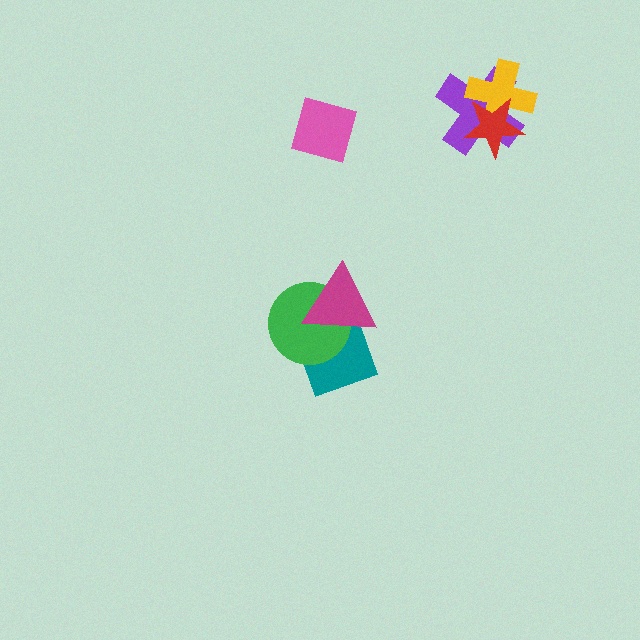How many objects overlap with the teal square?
2 objects overlap with the teal square.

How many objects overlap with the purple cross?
2 objects overlap with the purple cross.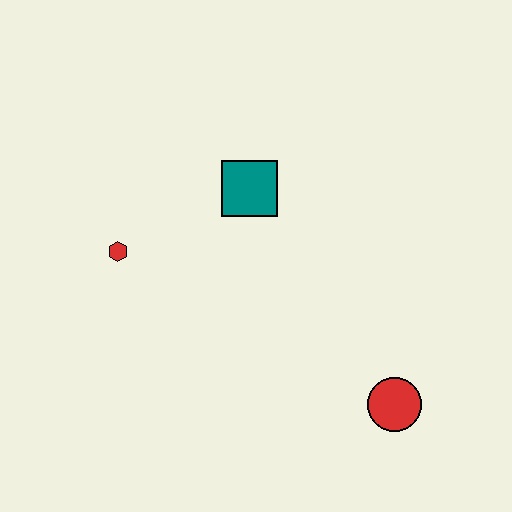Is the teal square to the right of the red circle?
No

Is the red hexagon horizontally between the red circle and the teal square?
No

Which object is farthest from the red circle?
The red hexagon is farthest from the red circle.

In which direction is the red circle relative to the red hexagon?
The red circle is to the right of the red hexagon.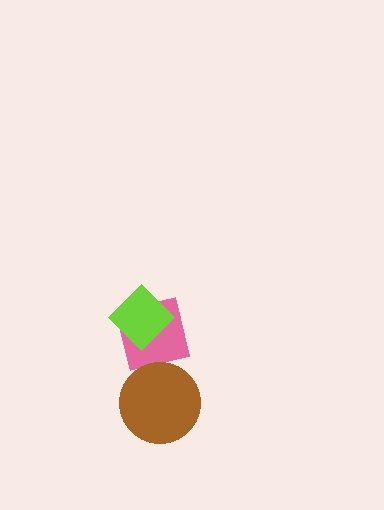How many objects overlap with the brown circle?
1 object overlaps with the brown circle.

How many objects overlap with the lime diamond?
1 object overlaps with the lime diamond.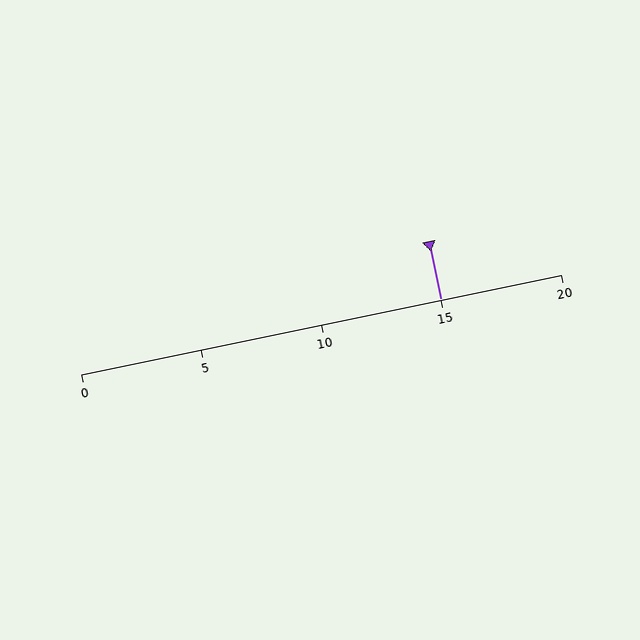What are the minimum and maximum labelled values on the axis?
The axis runs from 0 to 20.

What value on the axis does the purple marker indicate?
The marker indicates approximately 15.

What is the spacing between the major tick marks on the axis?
The major ticks are spaced 5 apart.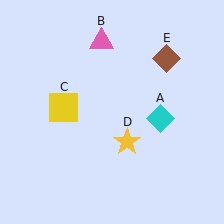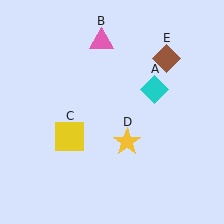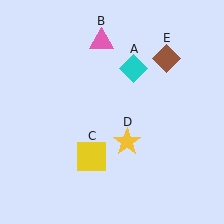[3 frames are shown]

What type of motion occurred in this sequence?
The cyan diamond (object A), yellow square (object C) rotated counterclockwise around the center of the scene.